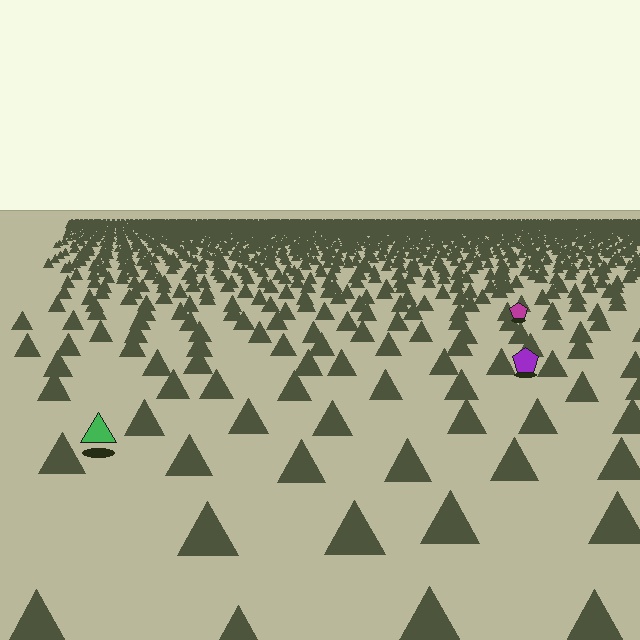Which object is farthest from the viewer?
The magenta pentagon is farthest from the viewer. It appears smaller and the ground texture around it is denser.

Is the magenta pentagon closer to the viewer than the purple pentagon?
No. The purple pentagon is closer — you can tell from the texture gradient: the ground texture is coarser near it.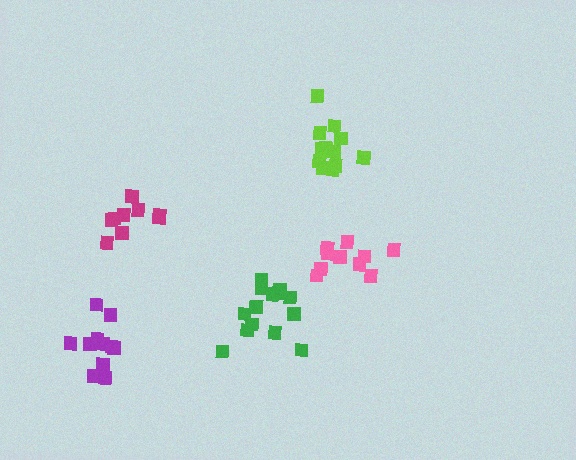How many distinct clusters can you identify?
There are 5 distinct clusters.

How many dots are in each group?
Group 1: 14 dots, Group 2: 12 dots, Group 3: 9 dots, Group 4: 11 dots, Group 5: 10 dots (56 total).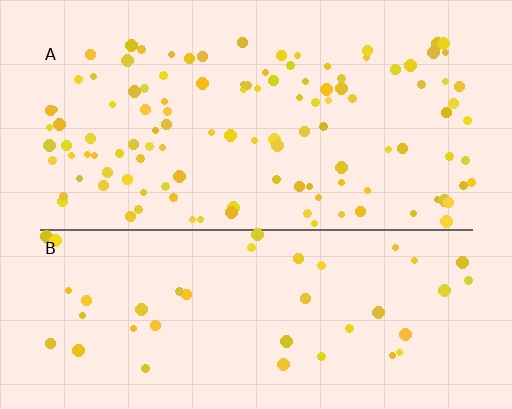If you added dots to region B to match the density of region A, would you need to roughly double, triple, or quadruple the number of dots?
Approximately triple.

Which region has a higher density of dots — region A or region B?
A (the top).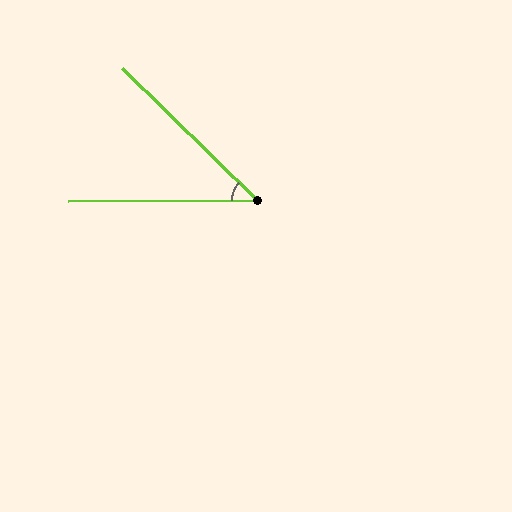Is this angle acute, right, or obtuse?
It is acute.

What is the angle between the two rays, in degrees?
Approximately 45 degrees.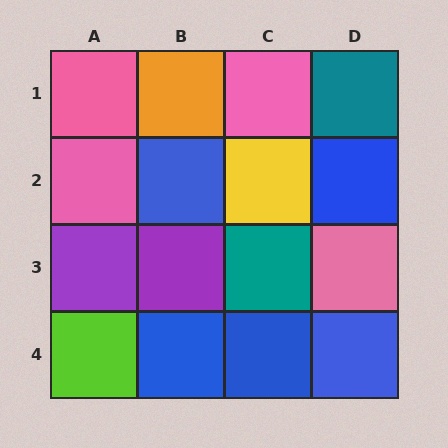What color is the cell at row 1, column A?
Pink.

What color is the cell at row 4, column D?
Blue.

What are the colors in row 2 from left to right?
Pink, blue, yellow, blue.